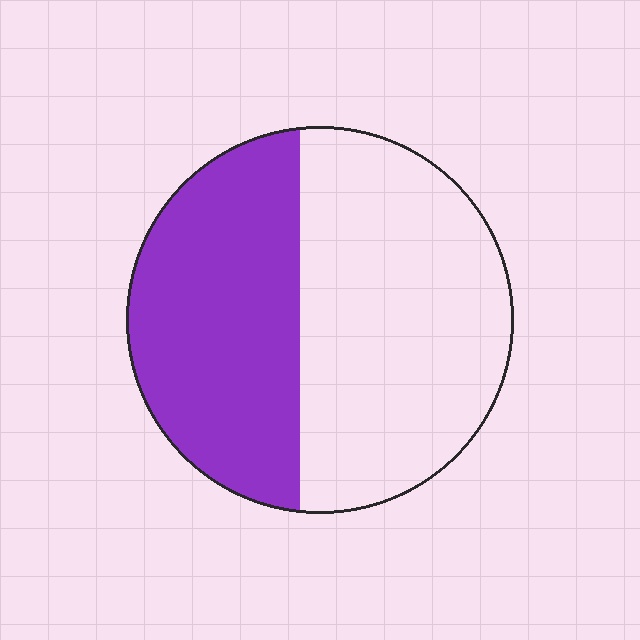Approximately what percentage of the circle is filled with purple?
Approximately 45%.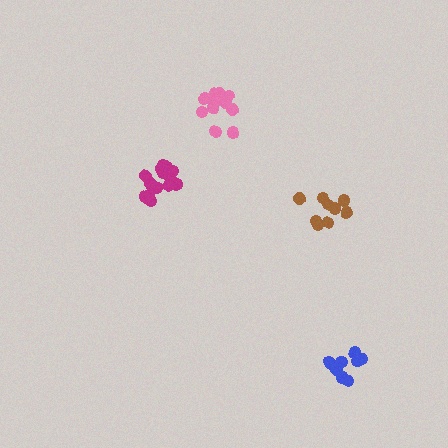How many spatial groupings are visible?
There are 4 spatial groupings.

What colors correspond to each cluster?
The clusters are colored: blue, magenta, brown, pink.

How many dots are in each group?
Group 1: 9 dots, Group 2: 15 dots, Group 3: 9 dots, Group 4: 13 dots (46 total).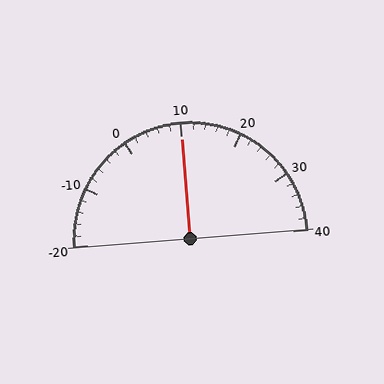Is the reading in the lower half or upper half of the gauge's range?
The reading is in the upper half of the range (-20 to 40).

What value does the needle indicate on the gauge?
The needle indicates approximately 10.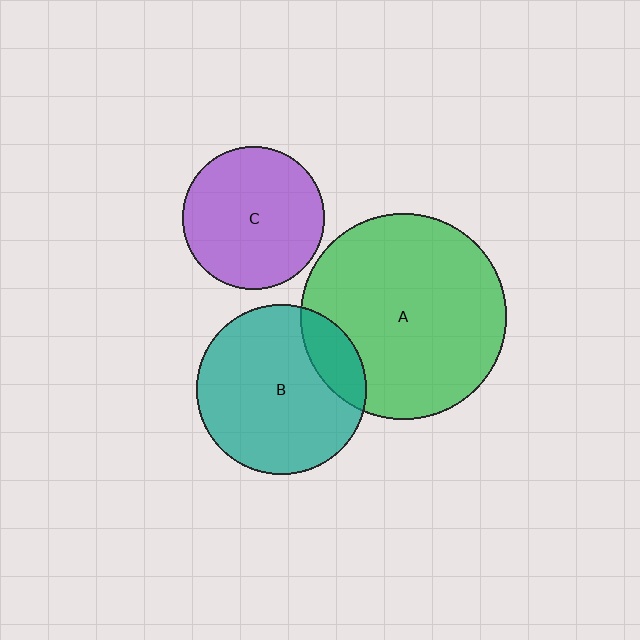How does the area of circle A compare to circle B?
Approximately 1.5 times.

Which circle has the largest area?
Circle A (green).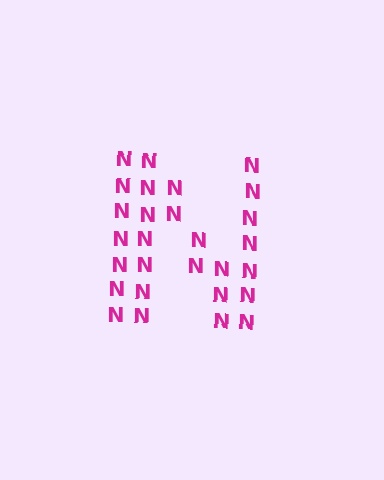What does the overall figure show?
The overall figure shows the letter N.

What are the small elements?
The small elements are letter N's.